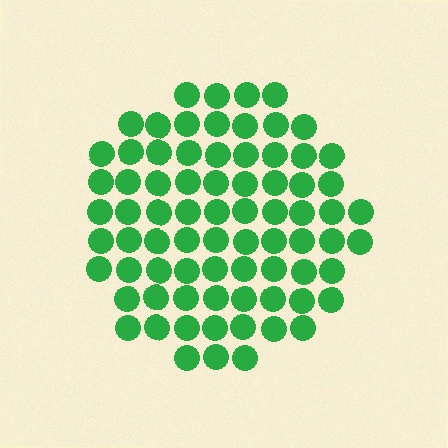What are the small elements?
The small elements are circles.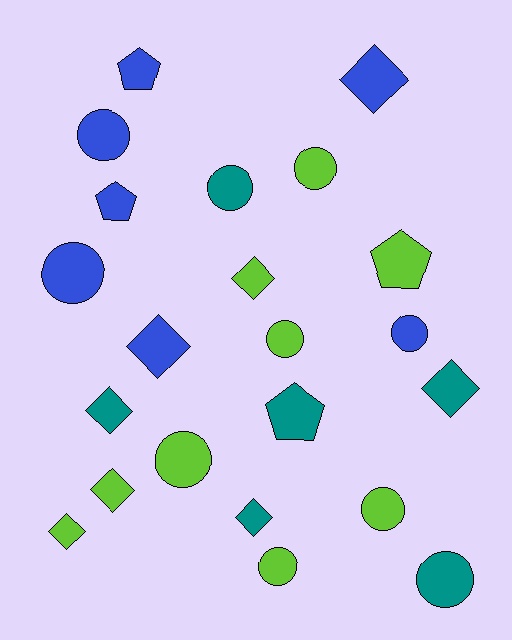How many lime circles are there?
There are 5 lime circles.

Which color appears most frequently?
Lime, with 9 objects.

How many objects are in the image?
There are 22 objects.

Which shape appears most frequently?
Circle, with 10 objects.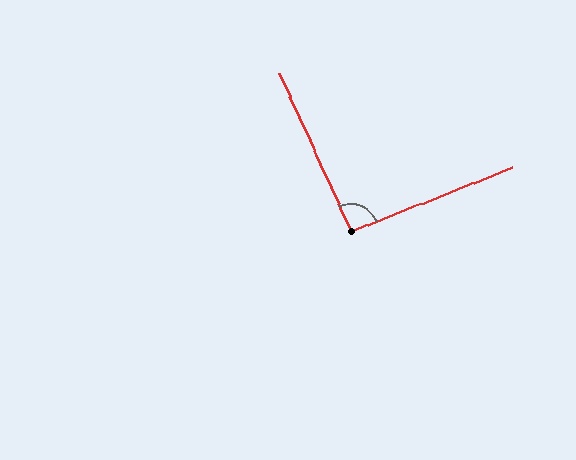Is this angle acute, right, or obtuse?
It is approximately a right angle.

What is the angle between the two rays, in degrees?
Approximately 93 degrees.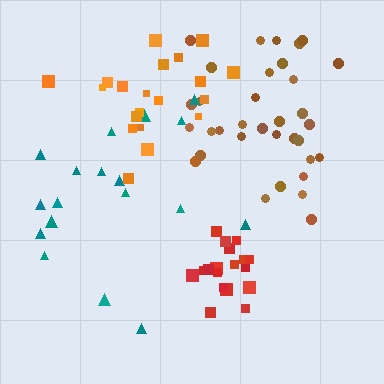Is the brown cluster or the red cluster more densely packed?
Red.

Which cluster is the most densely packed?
Red.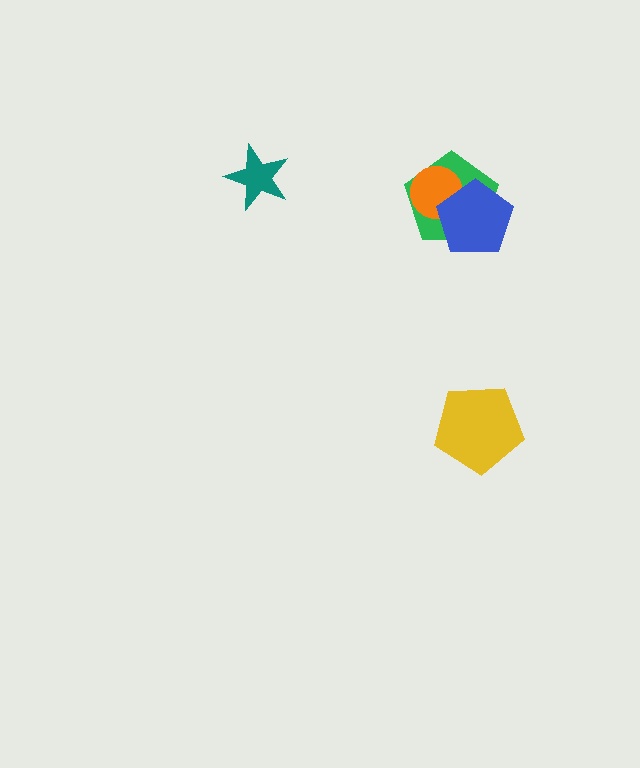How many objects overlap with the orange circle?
2 objects overlap with the orange circle.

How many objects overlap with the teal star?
0 objects overlap with the teal star.